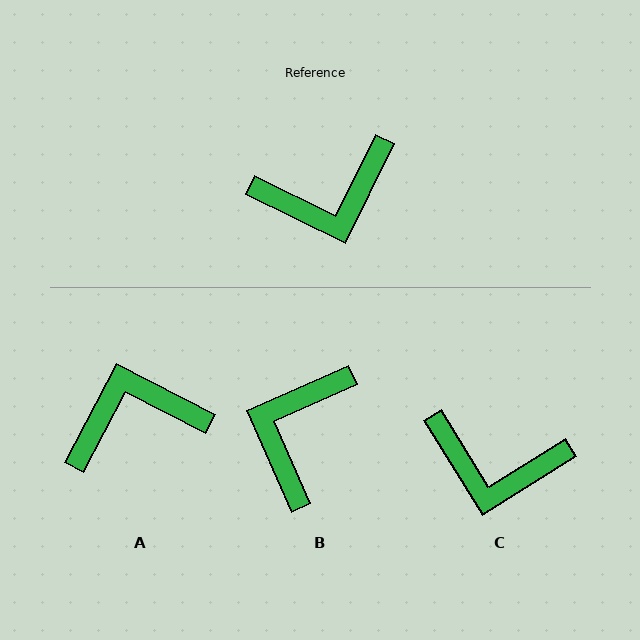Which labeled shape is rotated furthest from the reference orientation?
A, about 179 degrees away.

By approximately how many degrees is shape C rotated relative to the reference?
Approximately 32 degrees clockwise.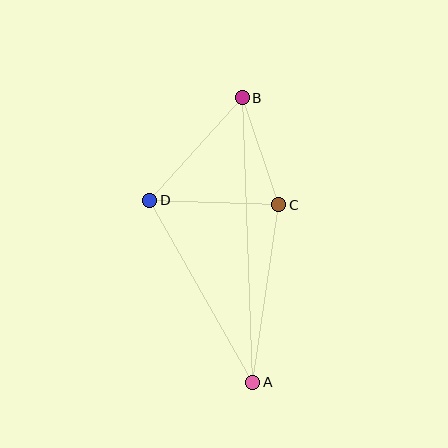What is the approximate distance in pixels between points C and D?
The distance between C and D is approximately 129 pixels.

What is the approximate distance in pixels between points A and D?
The distance between A and D is approximately 209 pixels.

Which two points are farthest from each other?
Points A and B are farthest from each other.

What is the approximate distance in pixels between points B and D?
The distance between B and D is approximately 138 pixels.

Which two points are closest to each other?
Points B and C are closest to each other.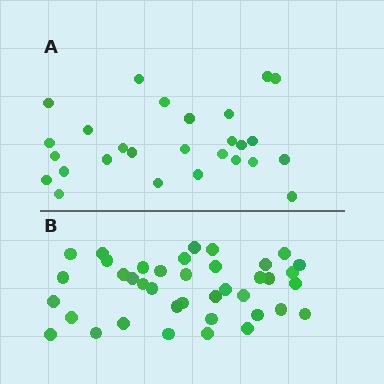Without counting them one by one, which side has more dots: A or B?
Region B (the bottom region) has more dots.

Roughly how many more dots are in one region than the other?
Region B has roughly 12 or so more dots than region A.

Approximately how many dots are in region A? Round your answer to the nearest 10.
About 30 dots. (The exact count is 27, which rounds to 30.)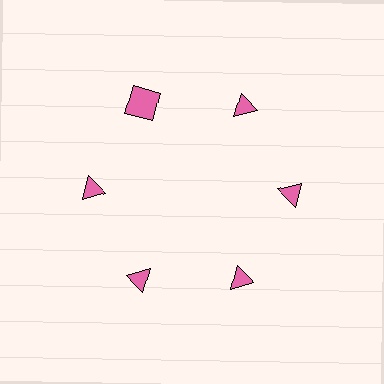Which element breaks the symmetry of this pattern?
The pink square at roughly the 11 o'clock position breaks the symmetry. All other shapes are pink triangles.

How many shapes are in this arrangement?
There are 6 shapes arranged in a ring pattern.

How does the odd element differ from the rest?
It has a different shape: square instead of triangle.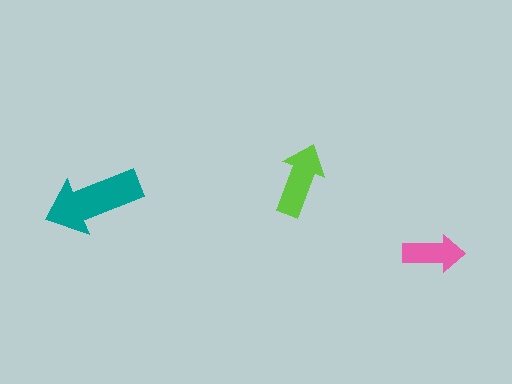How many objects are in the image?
There are 3 objects in the image.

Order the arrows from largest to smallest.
the teal one, the lime one, the pink one.